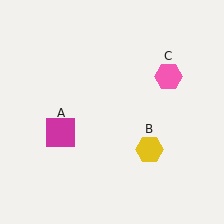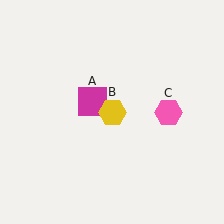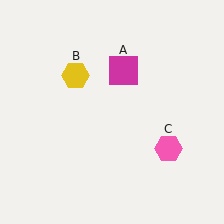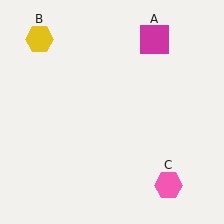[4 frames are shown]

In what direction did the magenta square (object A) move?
The magenta square (object A) moved up and to the right.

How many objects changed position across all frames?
3 objects changed position: magenta square (object A), yellow hexagon (object B), pink hexagon (object C).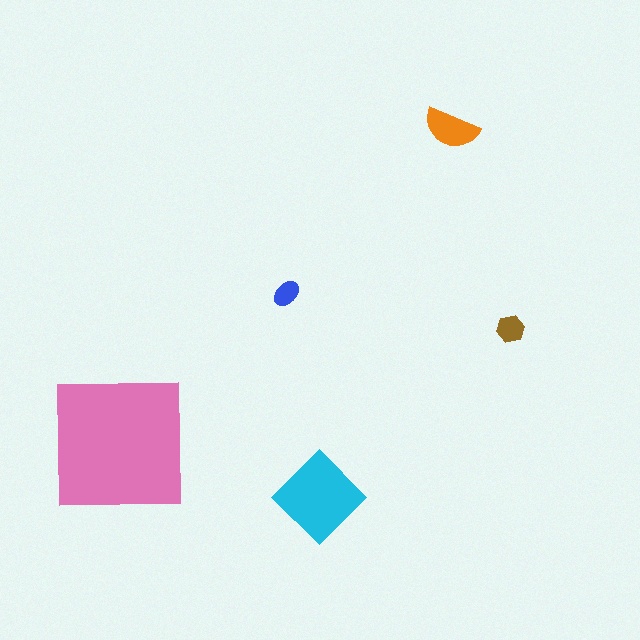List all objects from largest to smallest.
The pink square, the cyan diamond, the orange semicircle, the brown hexagon, the blue ellipse.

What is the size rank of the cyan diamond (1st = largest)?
2nd.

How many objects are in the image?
There are 5 objects in the image.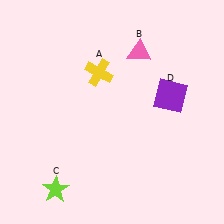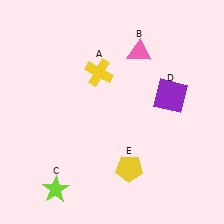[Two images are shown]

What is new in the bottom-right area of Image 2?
A yellow pentagon (E) was added in the bottom-right area of Image 2.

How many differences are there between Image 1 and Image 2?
There is 1 difference between the two images.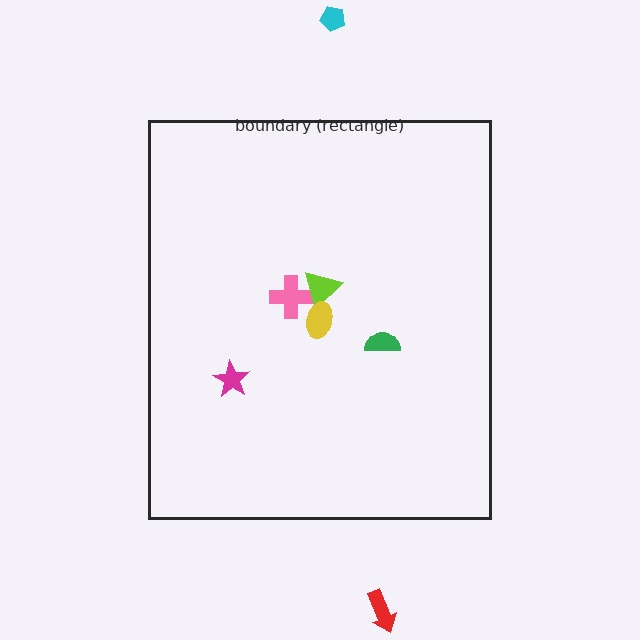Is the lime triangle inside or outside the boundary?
Inside.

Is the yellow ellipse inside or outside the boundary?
Inside.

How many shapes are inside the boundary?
5 inside, 2 outside.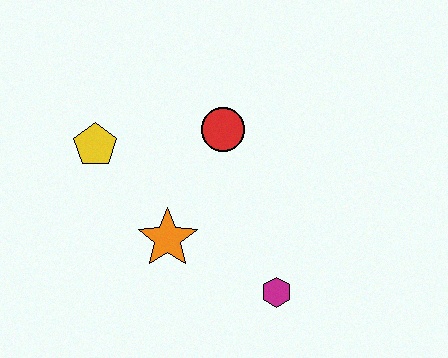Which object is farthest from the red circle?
The magenta hexagon is farthest from the red circle.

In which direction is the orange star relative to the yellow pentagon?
The orange star is below the yellow pentagon.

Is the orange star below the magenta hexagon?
No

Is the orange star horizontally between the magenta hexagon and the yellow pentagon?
Yes